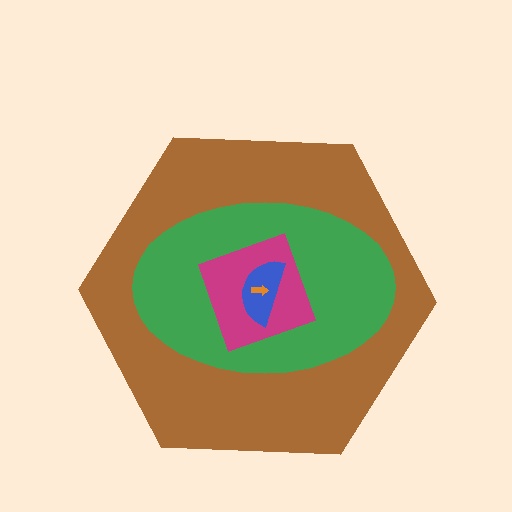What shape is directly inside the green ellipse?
The magenta square.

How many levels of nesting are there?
5.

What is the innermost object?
The orange arrow.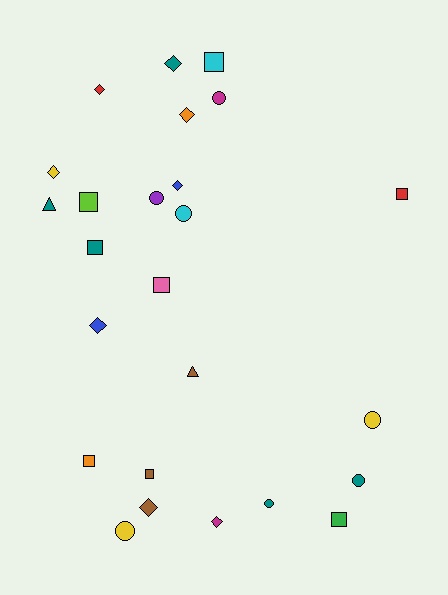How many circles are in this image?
There are 7 circles.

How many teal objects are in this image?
There are 5 teal objects.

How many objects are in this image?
There are 25 objects.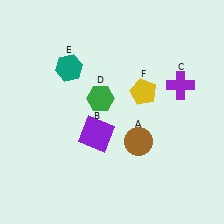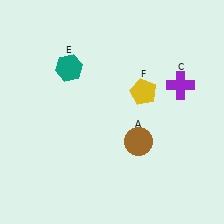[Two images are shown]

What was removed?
The purple square (B), the green hexagon (D) were removed in Image 2.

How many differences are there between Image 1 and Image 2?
There are 2 differences between the two images.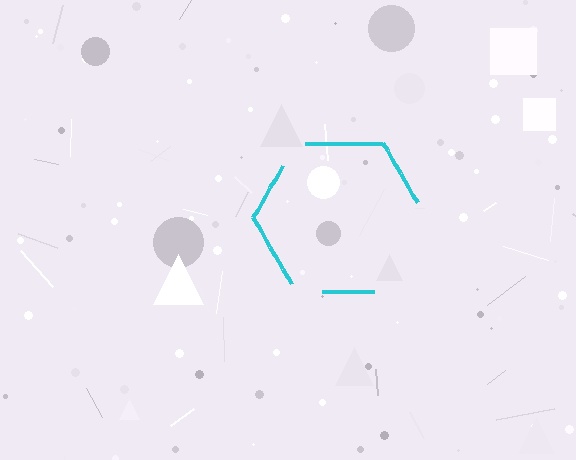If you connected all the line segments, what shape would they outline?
They would outline a hexagon.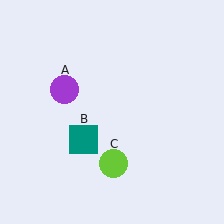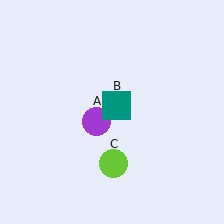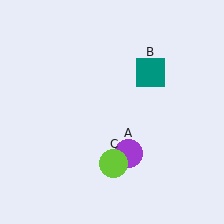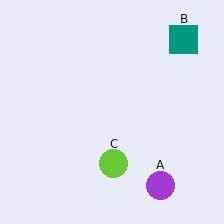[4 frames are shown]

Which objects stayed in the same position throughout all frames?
Lime circle (object C) remained stationary.